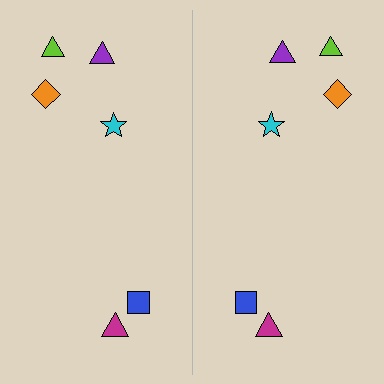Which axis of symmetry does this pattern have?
The pattern has a vertical axis of symmetry running through the center of the image.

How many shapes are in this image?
There are 12 shapes in this image.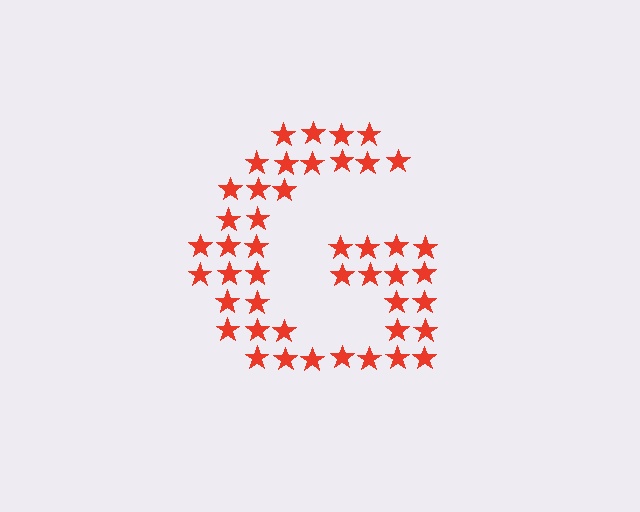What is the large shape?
The large shape is the letter G.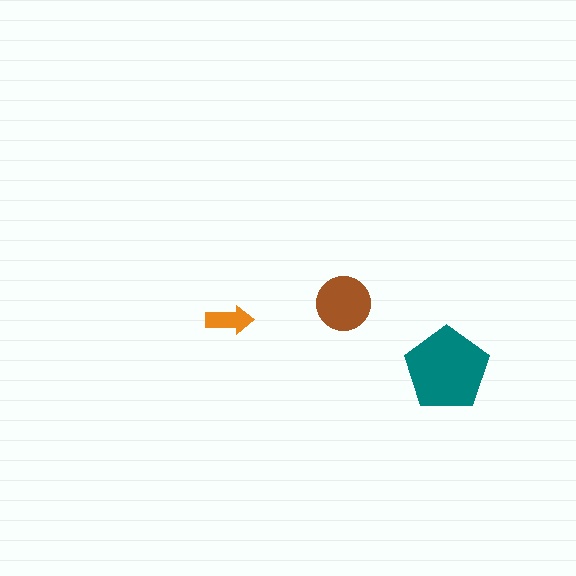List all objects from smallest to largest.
The orange arrow, the brown circle, the teal pentagon.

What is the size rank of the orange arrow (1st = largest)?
3rd.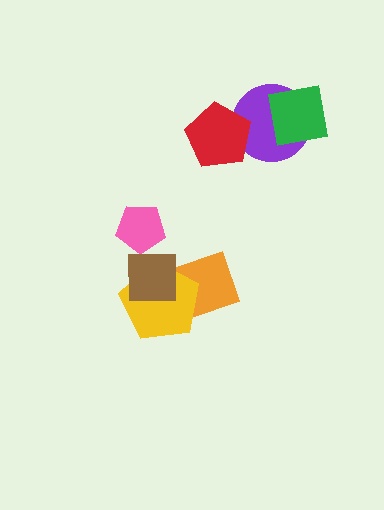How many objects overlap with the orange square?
1 object overlaps with the orange square.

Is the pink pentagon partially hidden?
Yes, it is partially covered by another shape.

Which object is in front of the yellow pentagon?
The brown square is in front of the yellow pentagon.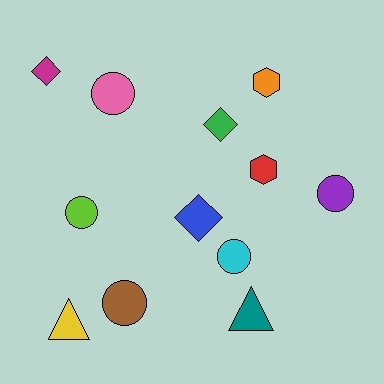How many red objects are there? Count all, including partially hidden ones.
There is 1 red object.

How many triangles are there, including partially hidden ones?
There are 2 triangles.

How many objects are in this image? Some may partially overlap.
There are 12 objects.